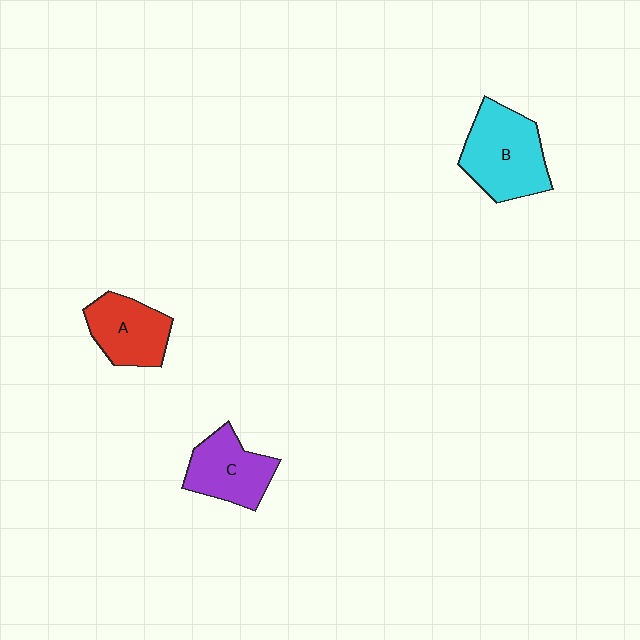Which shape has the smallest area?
Shape A (red).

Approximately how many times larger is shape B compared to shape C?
Approximately 1.3 times.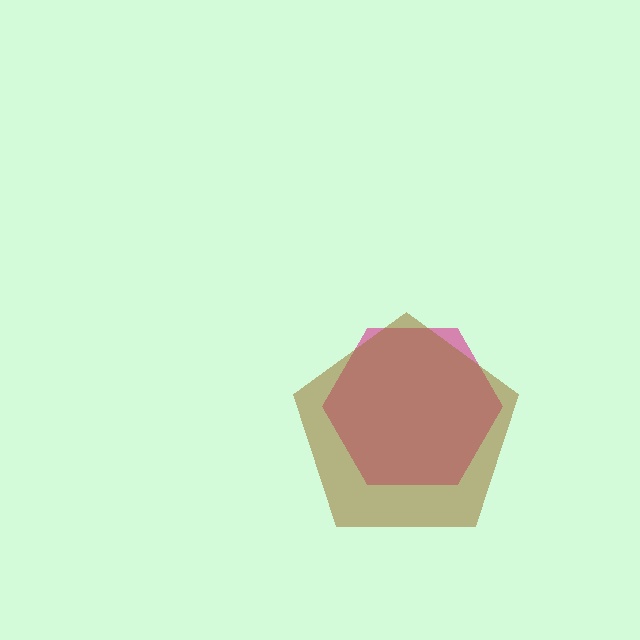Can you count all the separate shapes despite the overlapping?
Yes, there are 2 separate shapes.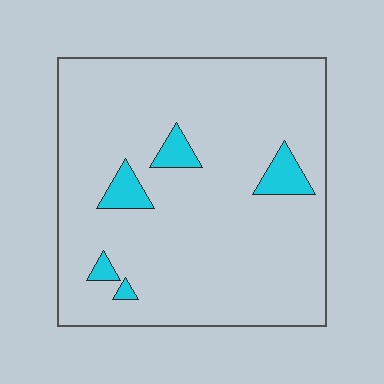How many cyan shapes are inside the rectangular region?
5.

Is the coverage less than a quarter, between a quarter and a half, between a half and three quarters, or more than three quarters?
Less than a quarter.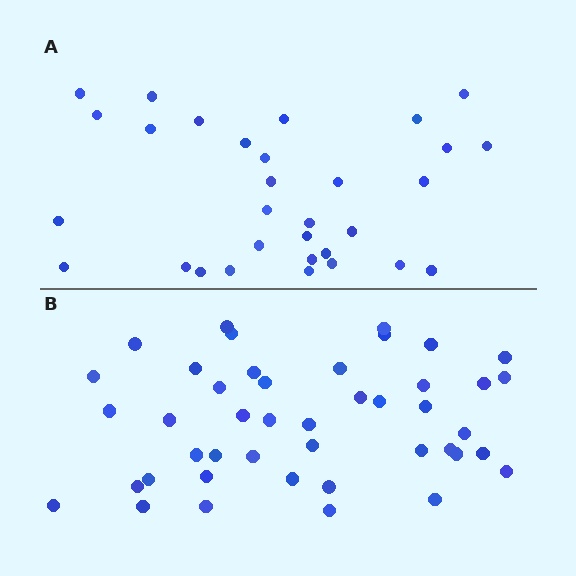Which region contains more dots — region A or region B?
Region B (the bottom region) has more dots.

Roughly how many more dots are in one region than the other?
Region B has approximately 15 more dots than region A.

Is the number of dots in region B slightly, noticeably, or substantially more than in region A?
Region B has noticeably more, but not dramatically so. The ratio is roughly 1.4 to 1.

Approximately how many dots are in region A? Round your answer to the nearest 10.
About 30 dots. (The exact count is 31, which rounds to 30.)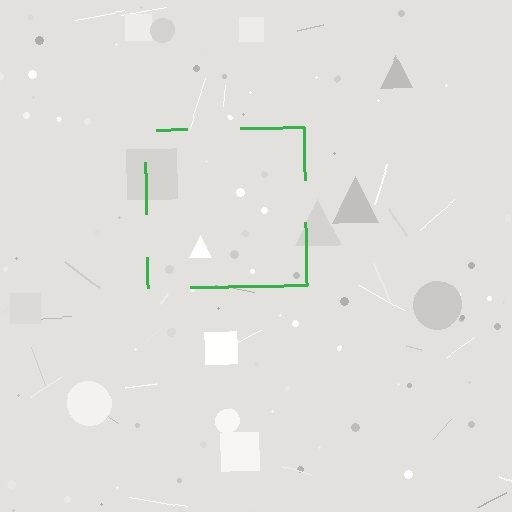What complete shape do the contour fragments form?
The contour fragments form a square.